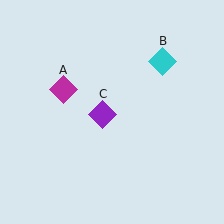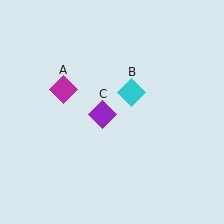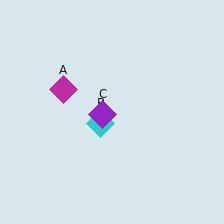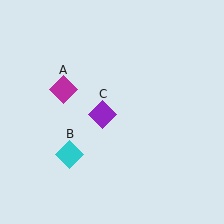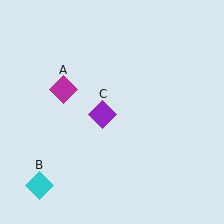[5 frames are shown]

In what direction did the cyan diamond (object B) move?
The cyan diamond (object B) moved down and to the left.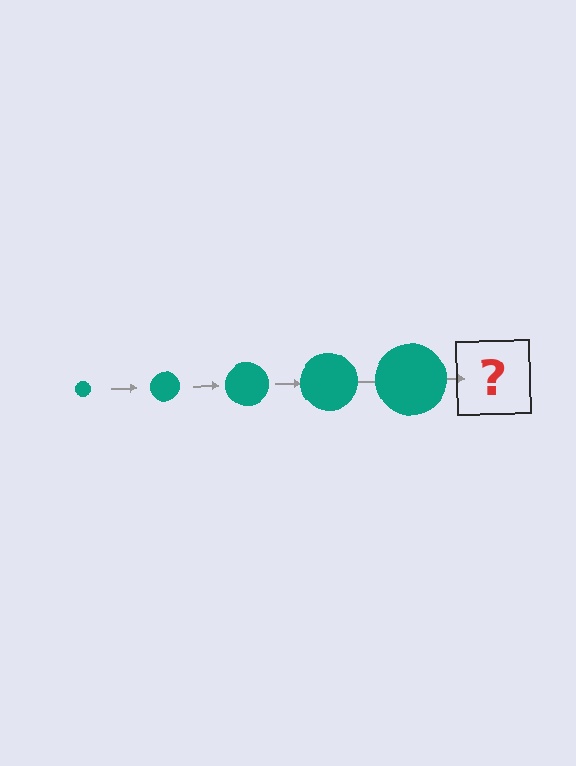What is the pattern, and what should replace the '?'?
The pattern is that the circle gets progressively larger each step. The '?' should be a teal circle, larger than the previous one.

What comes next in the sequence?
The next element should be a teal circle, larger than the previous one.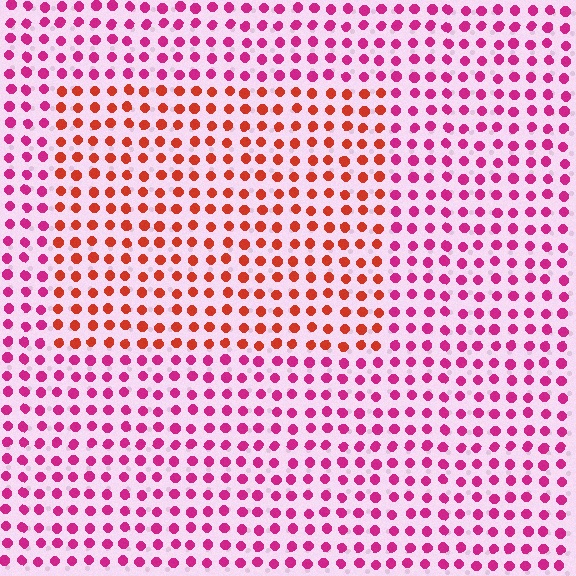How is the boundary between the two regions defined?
The boundary is defined purely by a slight shift in hue (about 42 degrees). Spacing, size, and orientation are identical on both sides.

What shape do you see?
I see a rectangle.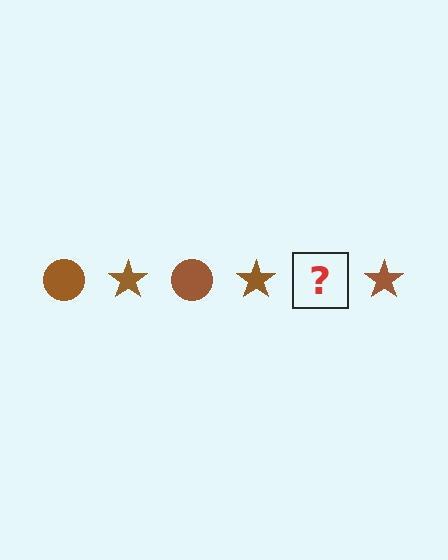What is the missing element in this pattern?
The missing element is a brown circle.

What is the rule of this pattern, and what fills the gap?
The rule is that the pattern cycles through circle, star shapes in brown. The gap should be filled with a brown circle.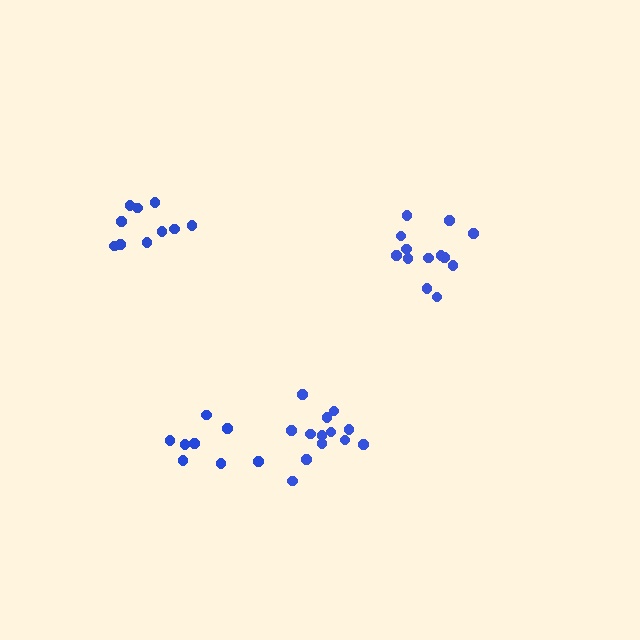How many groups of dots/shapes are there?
There are 4 groups.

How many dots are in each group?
Group 1: 8 dots, Group 2: 10 dots, Group 3: 13 dots, Group 4: 13 dots (44 total).